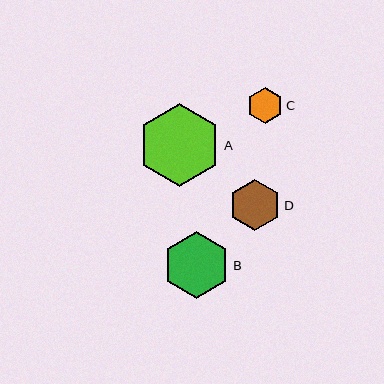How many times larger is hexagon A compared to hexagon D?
Hexagon A is approximately 1.6 times the size of hexagon D.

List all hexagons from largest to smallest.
From largest to smallest: A, B, D, C.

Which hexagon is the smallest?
Hexagon C is the smallest with a size of approximately 37 pixels.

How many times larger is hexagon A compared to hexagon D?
Hexagon A is approximately 1.6 times the size of hexagon D.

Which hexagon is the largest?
Hexagon A is the largest with a size of approximately 83 pixels.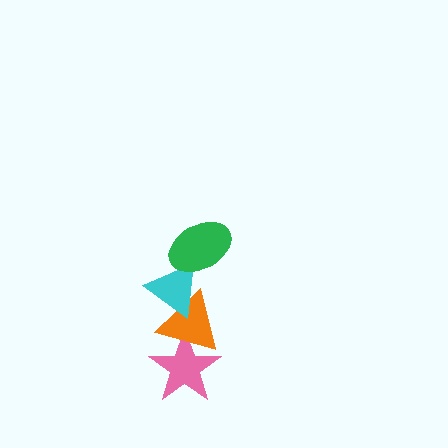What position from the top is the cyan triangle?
The cyan triangle is 2nd from the top.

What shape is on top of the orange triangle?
The cyan triangle is on top of the orange triangle.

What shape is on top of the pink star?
The orange triangle is on top of the pink star.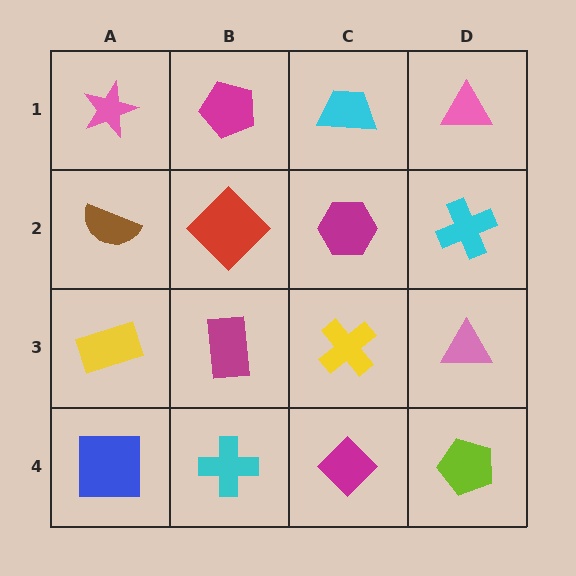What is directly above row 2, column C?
A cyan trapezoid.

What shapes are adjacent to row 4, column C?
A yellow cross (row 3, column C), a cyan cross (row 4, column B), a lime pentagon (row 4, column D).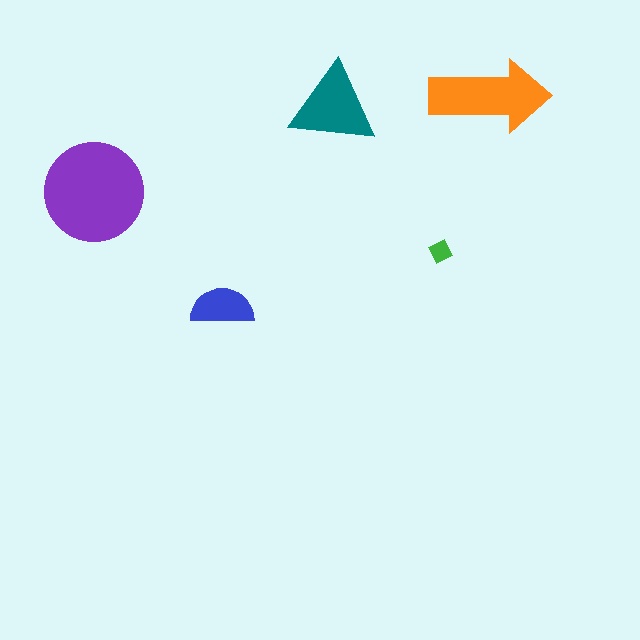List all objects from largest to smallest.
The purple circle, the orange arrow, the teal triangle, the blue semicircle, the green diamond.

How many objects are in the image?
There are 5 objects in the image.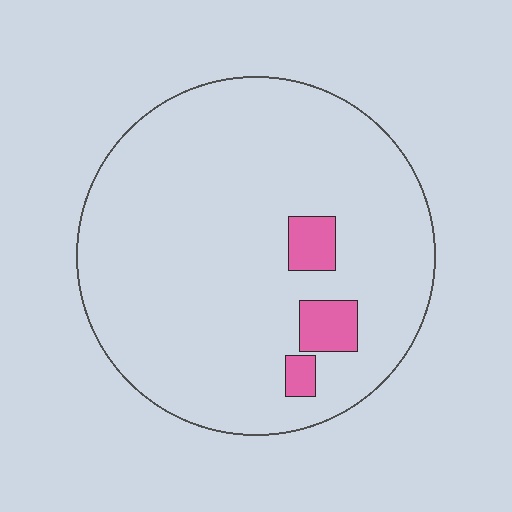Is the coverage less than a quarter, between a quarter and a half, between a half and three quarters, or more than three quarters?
Less than a quarter.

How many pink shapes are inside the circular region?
3.